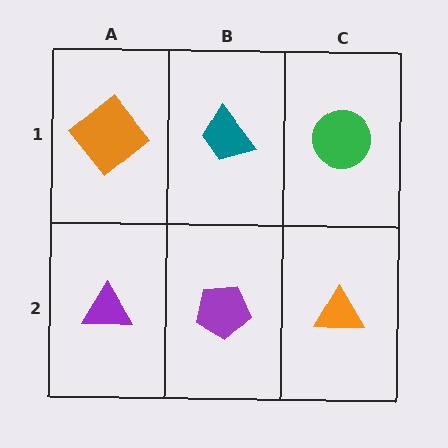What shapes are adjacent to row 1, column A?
A purple triangle (row 2, column A), a teal trapezoid (row 1, column B).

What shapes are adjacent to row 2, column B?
A teal trapezoid (row 1, column B), a purple triangle (row 2, column A), an orange triangle (row 2, column C).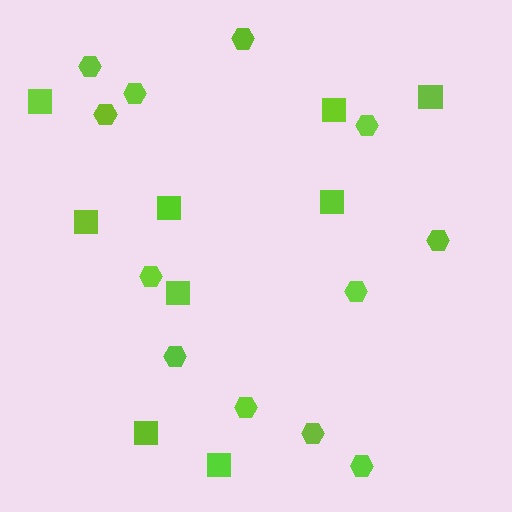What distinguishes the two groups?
There are 2 groups: one group of hexagons (12) and one group of squares (9).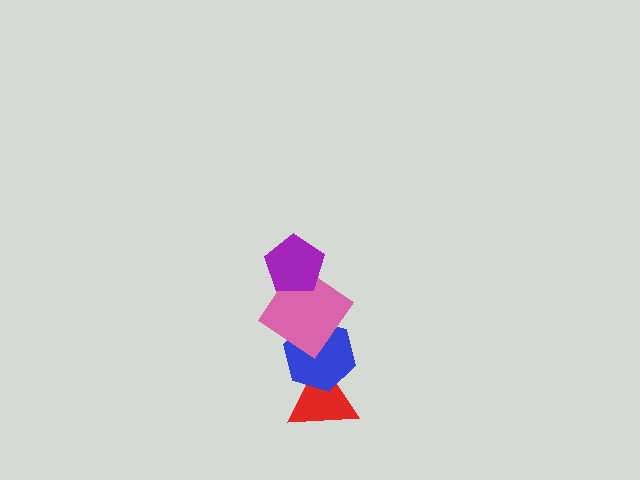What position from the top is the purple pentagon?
The purple pentagon is 1st from the top.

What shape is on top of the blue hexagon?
The pink diamond is on top of the blue hexagon.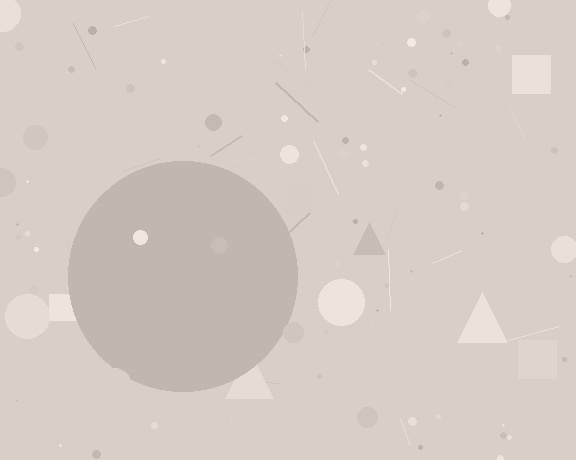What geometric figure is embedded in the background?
A circle is embedded in the background.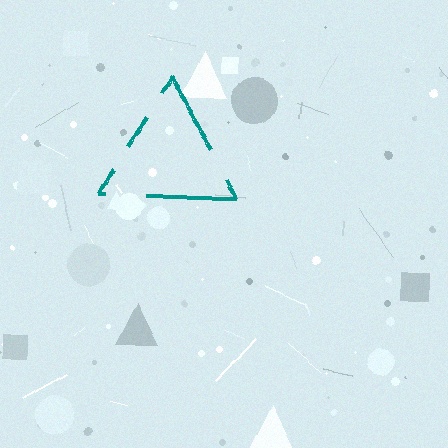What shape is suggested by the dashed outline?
The dashed outline suggests a triangle.